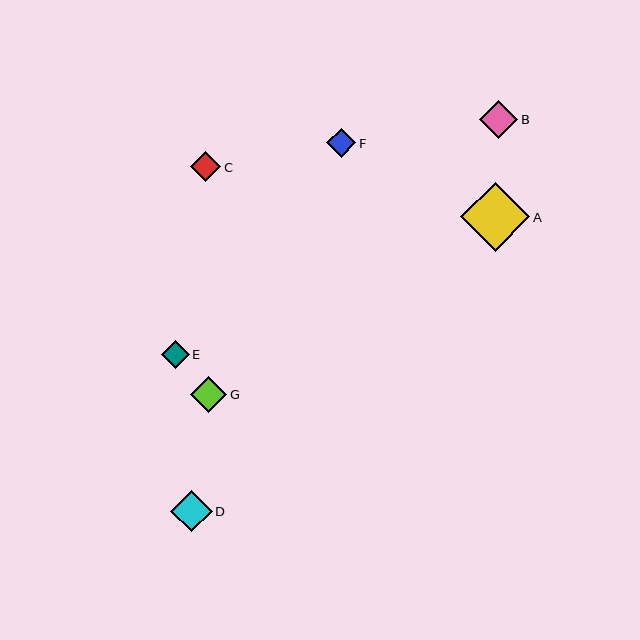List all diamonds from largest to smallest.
From largest to smallest: A, D, B, G, C, F, E.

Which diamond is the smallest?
Diamond E is the smallest with a size of approximately 28 pixels.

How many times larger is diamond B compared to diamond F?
Diamond B is approximately 1.3 times the size of diamond F.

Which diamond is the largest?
Diamond A is the largest with a size of approximately 69 pixels.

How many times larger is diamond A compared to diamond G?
Diamond A is approximately 1.9 times the size of diamond G.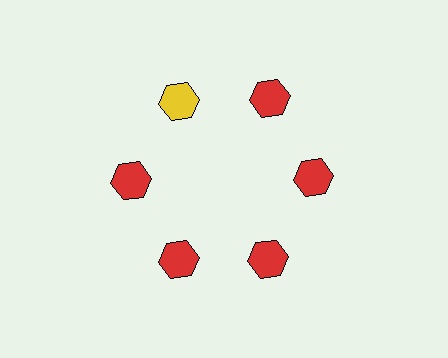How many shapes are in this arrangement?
There are 6 shapes arranged in a ring pattern.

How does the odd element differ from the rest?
It has a different color: yellow instead of red.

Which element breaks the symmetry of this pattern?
The yellow hexagon at roughly the 11 o'clock position breaks the symmetry. All other shapes are red hexagons.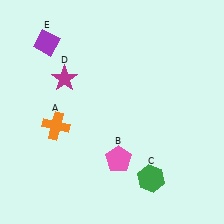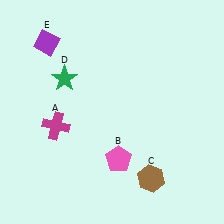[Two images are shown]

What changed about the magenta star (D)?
In Image 1, D is magenta. In Image 2, it changed to green.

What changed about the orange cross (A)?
In Image 1, A is orange. In Image 2, it changed to magenta.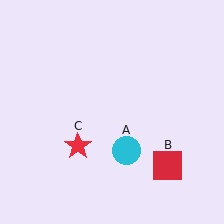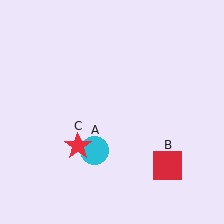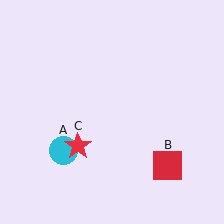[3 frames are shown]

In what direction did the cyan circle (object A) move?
The cyan circle (object A) moved left.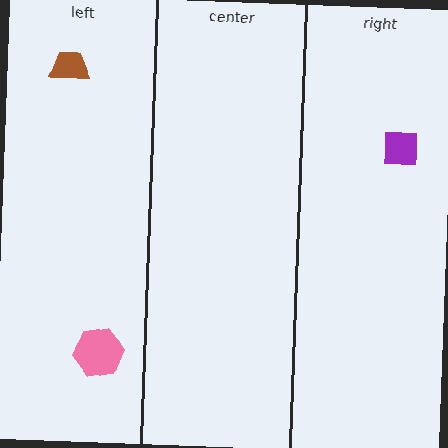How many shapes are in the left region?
2.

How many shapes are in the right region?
1.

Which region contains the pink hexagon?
The left region.